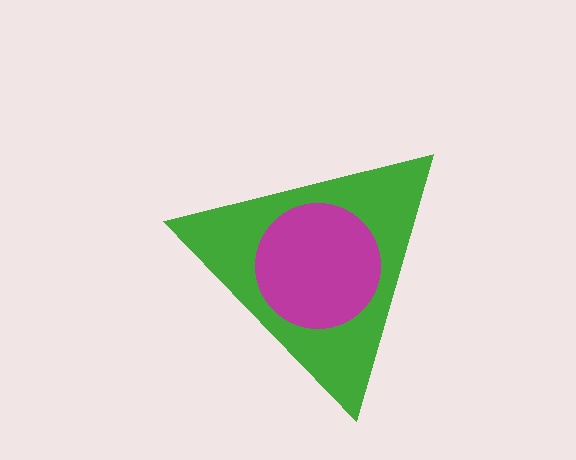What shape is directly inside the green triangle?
The magenta circle.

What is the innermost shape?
The magenta circle.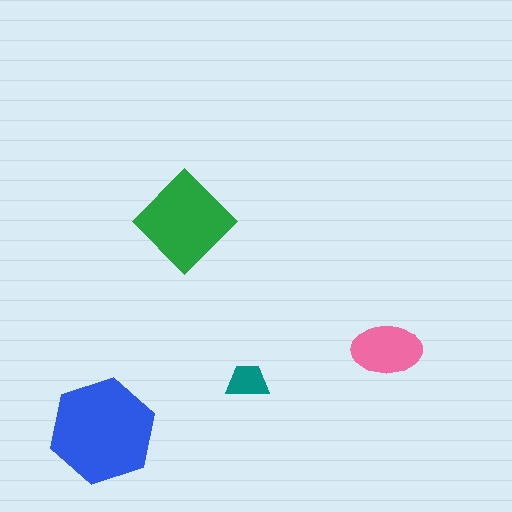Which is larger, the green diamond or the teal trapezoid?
The green diamond.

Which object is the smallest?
The teal trapezoid.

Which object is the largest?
The blue hexagon.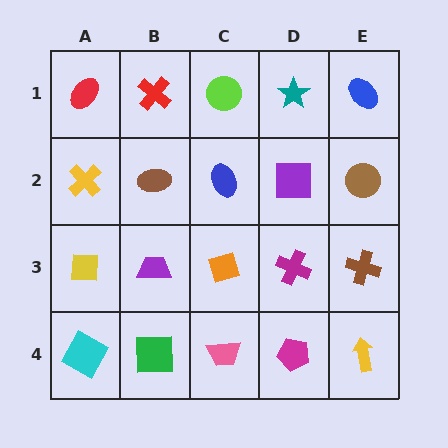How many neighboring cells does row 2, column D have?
4.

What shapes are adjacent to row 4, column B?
A purple trapezoid (row 3, column B), a cyan square (row 4, column A), a pink trapezoid (row 4, column C).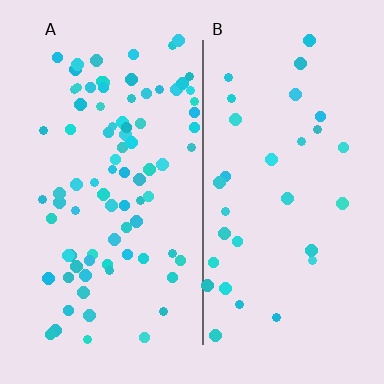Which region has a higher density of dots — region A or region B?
A (the left).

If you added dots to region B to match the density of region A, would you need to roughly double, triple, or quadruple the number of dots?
Approximately triple.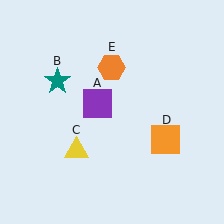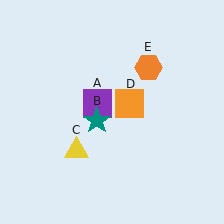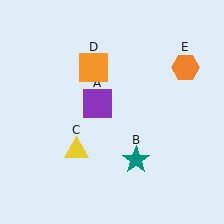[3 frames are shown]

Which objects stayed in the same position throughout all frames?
Purple square (object A) and yellow triangle (object C) remained stationary.